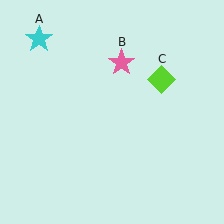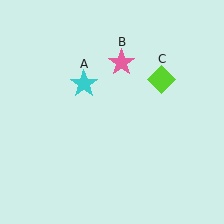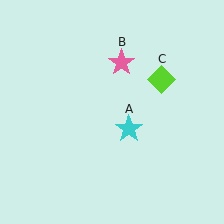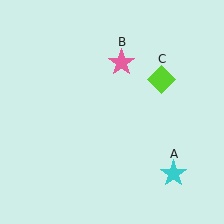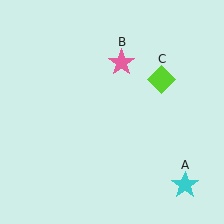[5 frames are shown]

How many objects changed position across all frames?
1 object changed position: cyan star (object A).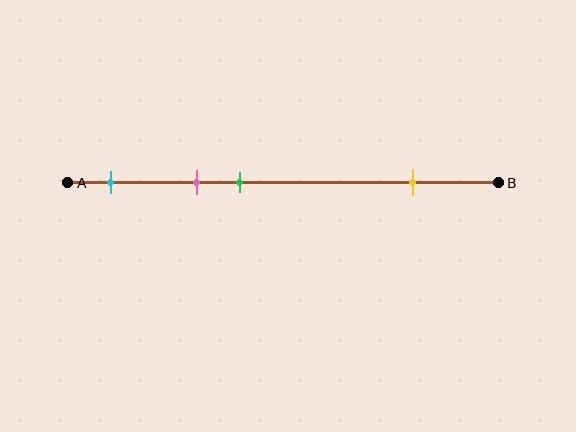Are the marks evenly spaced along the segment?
No, the marks are not evenly spaced.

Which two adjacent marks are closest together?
The pink and green marks are the closest adjacent pair.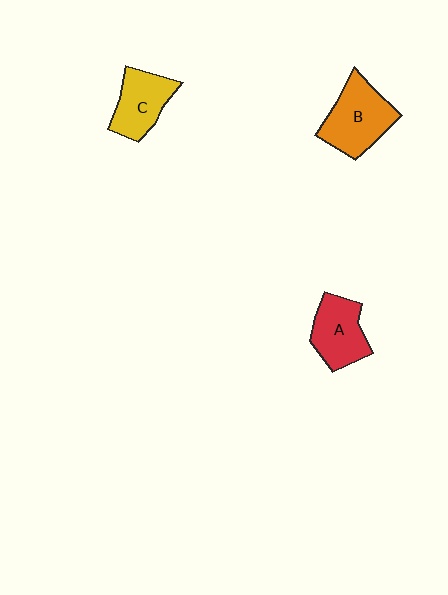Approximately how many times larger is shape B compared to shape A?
Approximately 1.2 times.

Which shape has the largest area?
Shape B (orange).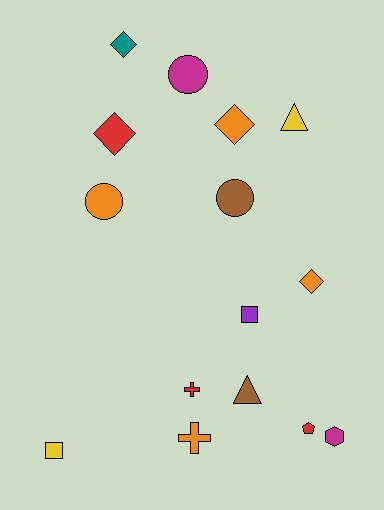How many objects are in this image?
There are 15 objects.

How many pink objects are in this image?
There are no pink objects.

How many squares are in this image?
There are 2 squares.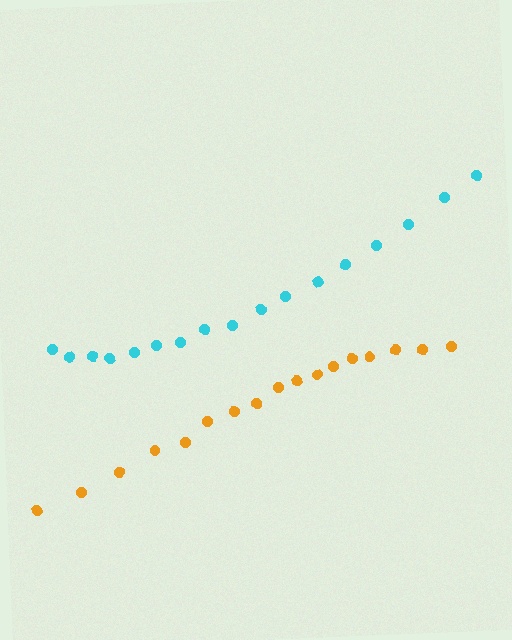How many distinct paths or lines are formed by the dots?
There are 2 distinct paths.